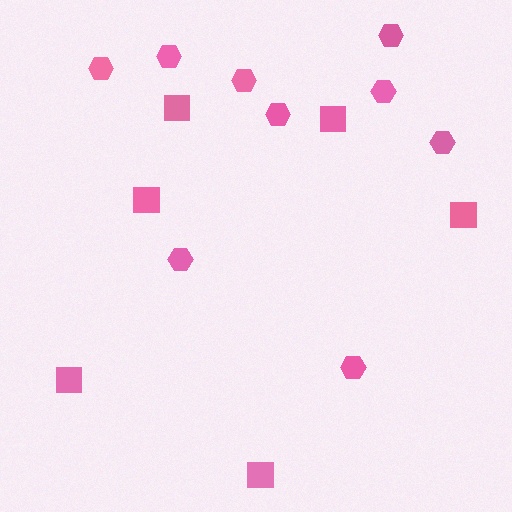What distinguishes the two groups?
There are 2 groups: one group of hexagons (9) and one group of squares (6).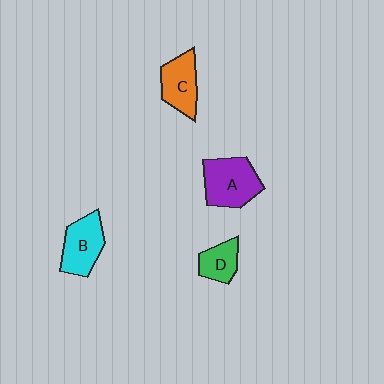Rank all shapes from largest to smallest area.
From largest to smallest: A (purple), B (cyan), C (orange), D (green).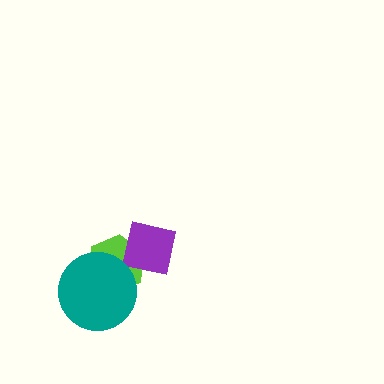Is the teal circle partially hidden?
No, no other shape covers it.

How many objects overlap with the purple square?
1 object overlaps with the purple square.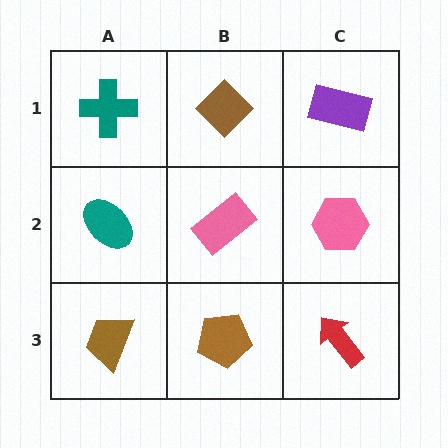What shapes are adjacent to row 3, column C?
A pink hexagon (row 2, column C), a brown pentagon (row 3, column B).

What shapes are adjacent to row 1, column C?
A pink hexagon (row 2, column C), a brown diamond (row 1, column B).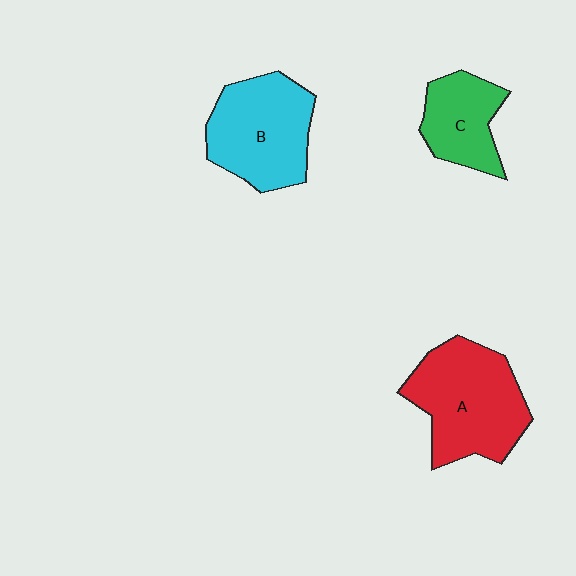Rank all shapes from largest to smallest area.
From largest to smallest: A (red), B (cyan), C (green).